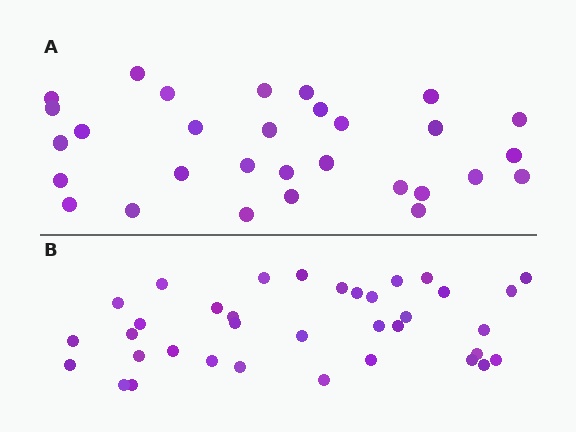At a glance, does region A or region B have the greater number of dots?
Region B (the bottom region) has more dots.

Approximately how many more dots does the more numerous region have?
Region B has about 6 more dots than region A.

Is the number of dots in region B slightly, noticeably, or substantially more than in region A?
Region B has only slightly more — the two regions are fairly close. The ratio is roughly 1.2 to 1.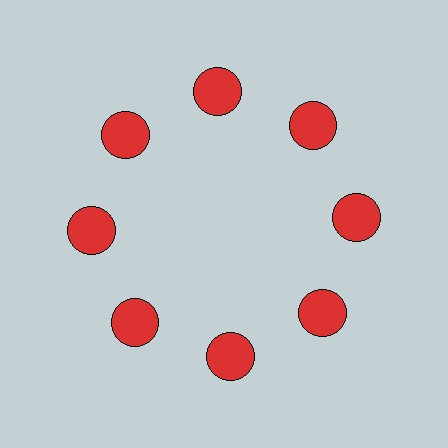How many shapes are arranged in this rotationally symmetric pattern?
There are 8 shapes, arranged in 8 groups of 1.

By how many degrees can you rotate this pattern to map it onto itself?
The pattern maps onto itself every 45 degrees of rotation.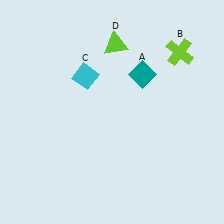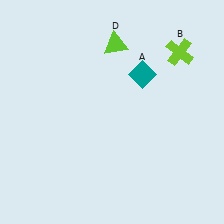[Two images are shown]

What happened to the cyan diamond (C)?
The cyan diamond (C) was removed in Image 2. It was in the top-left area of Image 1.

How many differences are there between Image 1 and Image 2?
There is 1 difference between the two images.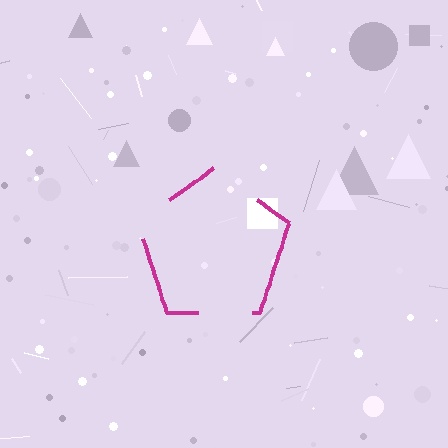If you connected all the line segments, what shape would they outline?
They would outline a pentagon.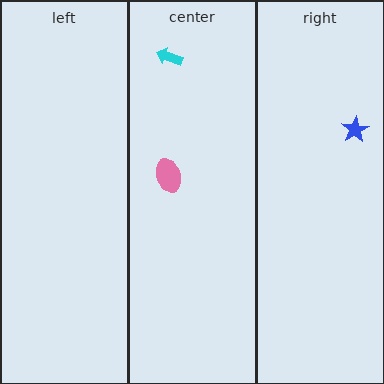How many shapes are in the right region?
1.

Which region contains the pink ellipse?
The center region.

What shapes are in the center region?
The cyan arrow, the pink ellipse.